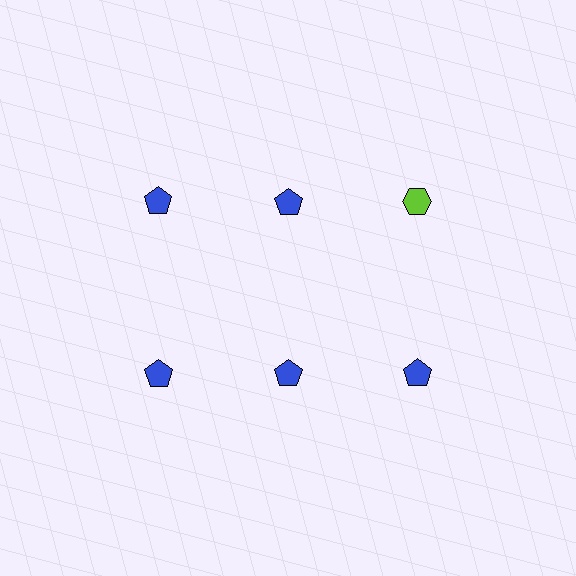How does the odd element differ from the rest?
It differs in both color (lime instead of blue) and shape (hexagon instead of pentagon).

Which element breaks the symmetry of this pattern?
The lime hexagon in the top row, center column breaks the symmetry. All other shapes are blue pentagons.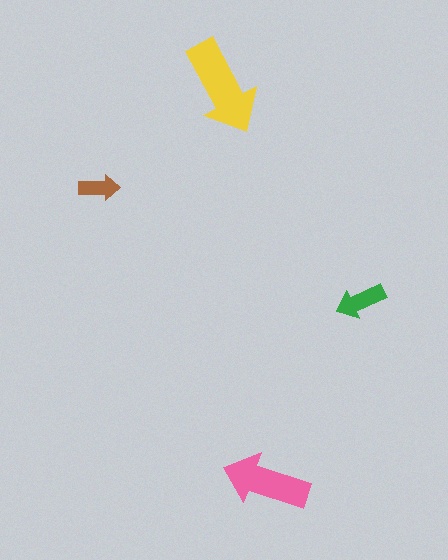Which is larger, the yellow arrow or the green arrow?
The yellow one.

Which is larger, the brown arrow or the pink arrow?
The pink one.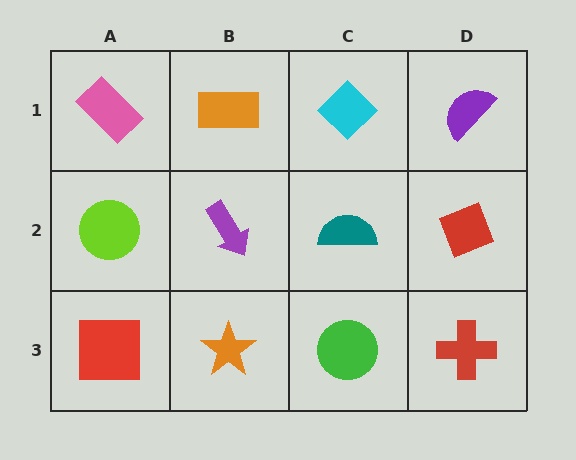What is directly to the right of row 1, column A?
An orange rectangle.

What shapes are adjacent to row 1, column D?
A red diamond (row 2, column D), a cyan diamond (row 1, column C).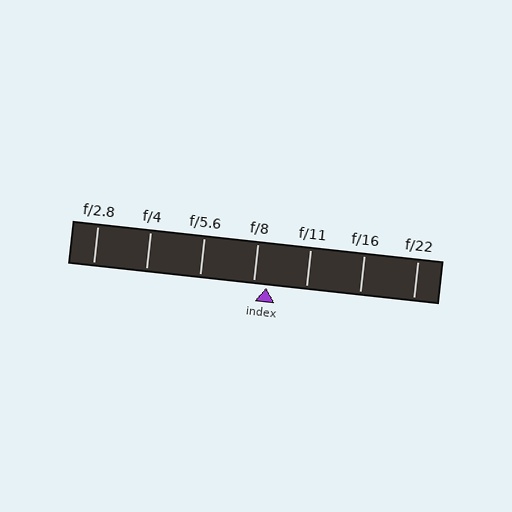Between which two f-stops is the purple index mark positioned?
The index mark is between f/8 and f/11.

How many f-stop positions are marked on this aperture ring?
There are 7 f-stop positions marked.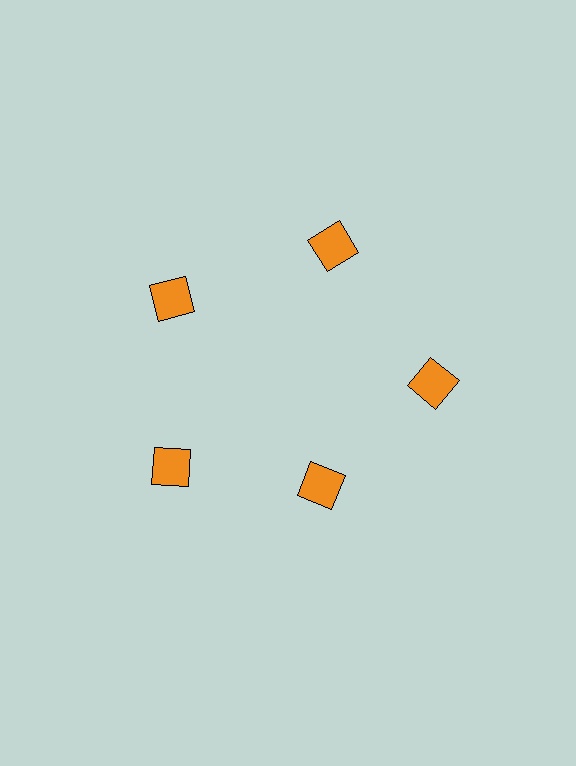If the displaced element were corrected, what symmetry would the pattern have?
It would have 5-fold rotational symmetry — the pattern would map onto itself every 72 degrees.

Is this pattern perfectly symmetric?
No. The 5 orange squares are arranged in a ring, but one element near the 5 o'clock position is pulled inward toward the center, breaking the 5-fold rotational symmetry.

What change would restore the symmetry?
The symmetry would be restored by moving it outward, back onto the ring so that all 5 squares sit at equal angles and equal distance from the center.